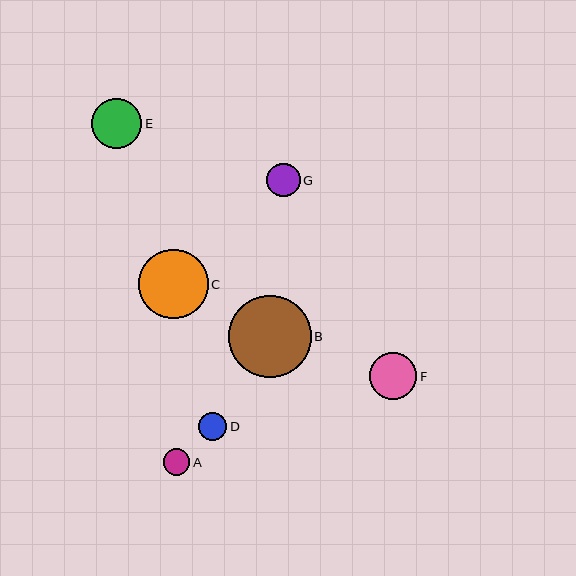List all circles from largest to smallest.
From largest to smallest: B, C, E, F, G, D, A.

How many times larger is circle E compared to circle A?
Circle E is approximately 1.9 times the size of circle A.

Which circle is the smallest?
Circle A is the smallest with a size of approximately 27 pixels.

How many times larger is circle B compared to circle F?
Circle B is approximately 1.8 times the size of circle F.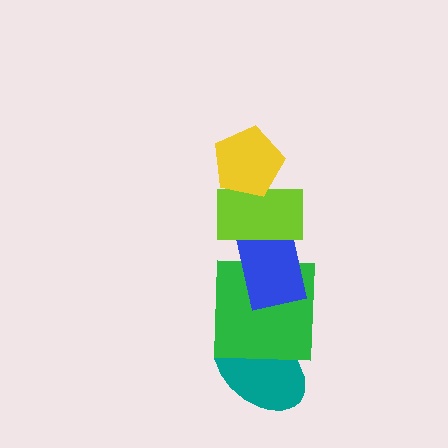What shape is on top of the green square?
The blue rectangle is on top of the green square.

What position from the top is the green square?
The green square is 4th from the top.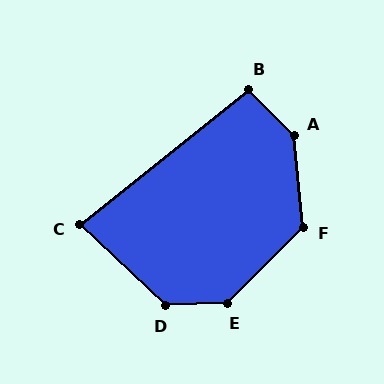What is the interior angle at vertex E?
Approximately 137 degrees (obtuse).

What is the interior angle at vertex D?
Approximately 134 degrees (obtuse).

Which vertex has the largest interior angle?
A, at approximately 141 degrees.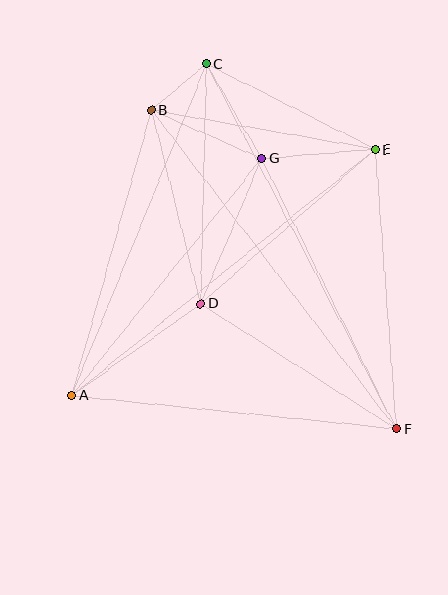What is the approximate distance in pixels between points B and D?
The distance between B and D is approximately 200 pixels.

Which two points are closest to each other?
Points B and C are closest to each other.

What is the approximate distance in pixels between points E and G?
The distance between E and G is approximately 114 pixels.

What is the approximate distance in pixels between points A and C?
The distance between A and C is approximately 358 pixels.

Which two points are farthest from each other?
Points C and F are farthest from each other.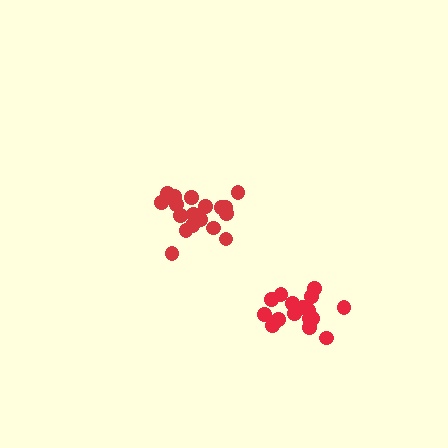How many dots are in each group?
Group 1: 18 dots, Group 2: 16 dots (34 total).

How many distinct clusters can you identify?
There are 2 distinct clusters.